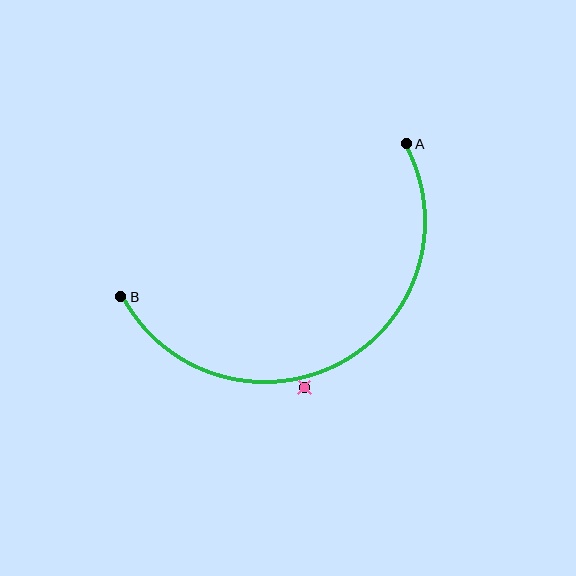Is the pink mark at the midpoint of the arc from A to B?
No — the pink mark does not lie on the arc at all. It sits slightly outside the curve.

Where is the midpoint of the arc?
The arc midpoint is the point on the curve farthest from the straight line joining A and B. It sits below that line.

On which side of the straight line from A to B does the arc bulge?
The arc bulges below the straight line connecting A and B.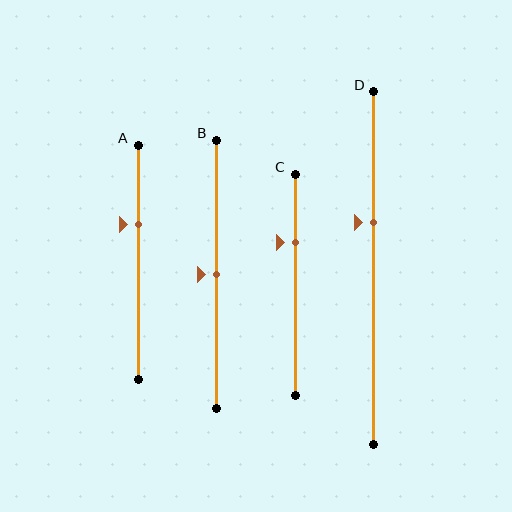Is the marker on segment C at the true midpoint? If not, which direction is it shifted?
No, the marker on segment C is shifted upward by about 19% of the segment length.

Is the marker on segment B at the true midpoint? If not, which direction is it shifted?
Yes, the marker on segment B is at the true midpoint.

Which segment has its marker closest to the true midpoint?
Segment B has its marker closest to the true midpoint.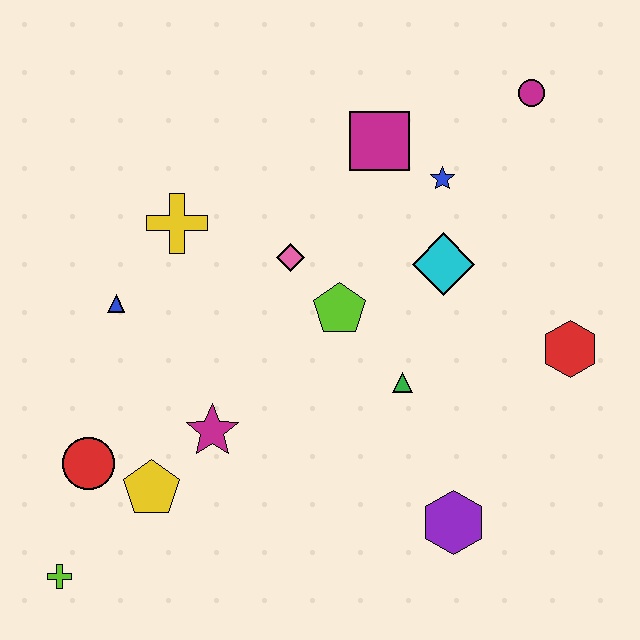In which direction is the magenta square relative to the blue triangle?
The magenta square is to the right of the blue triangle.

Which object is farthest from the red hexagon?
The lime cross is farthest from the red hexagon.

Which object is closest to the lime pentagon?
The pink diamond is closest to the lime pentagon.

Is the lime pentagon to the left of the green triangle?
Yes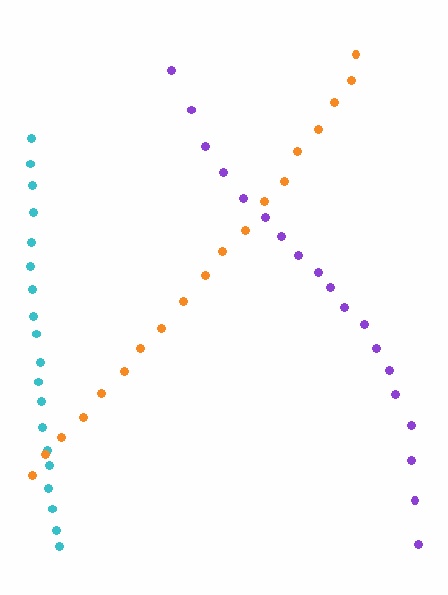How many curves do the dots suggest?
There are 3 distinct paths.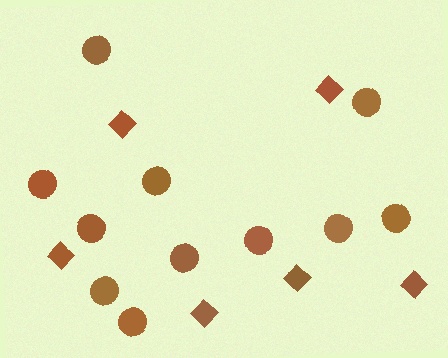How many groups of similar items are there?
There are 2 groups: one group of circles (11) and one group of diamonds (6).